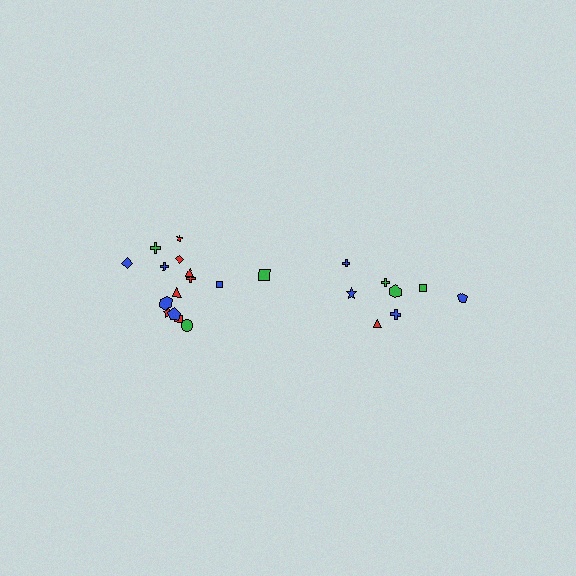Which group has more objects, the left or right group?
The left group.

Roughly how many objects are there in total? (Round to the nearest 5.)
Roughly 25 objects in total.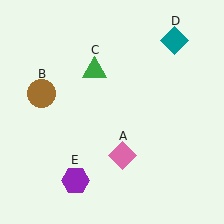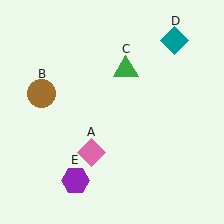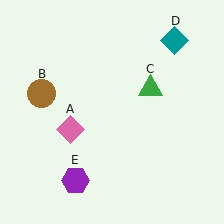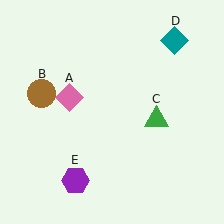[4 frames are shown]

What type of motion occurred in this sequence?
The pink diamond (object A), green triangle (object C) rotated clockwise around the center of the scene.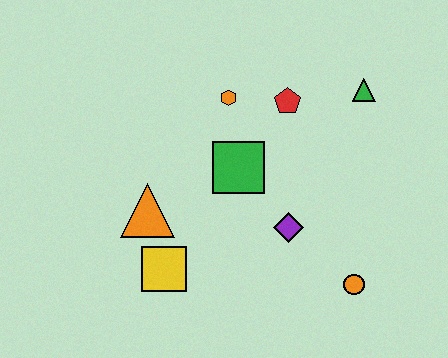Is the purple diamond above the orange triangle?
No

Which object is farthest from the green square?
The orange circle is farthest from the green square.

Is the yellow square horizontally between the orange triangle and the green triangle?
Yes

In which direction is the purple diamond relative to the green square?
The purple diamond is below the green square.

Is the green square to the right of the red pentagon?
No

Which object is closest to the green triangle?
The red pentagon is closest to the green triangle.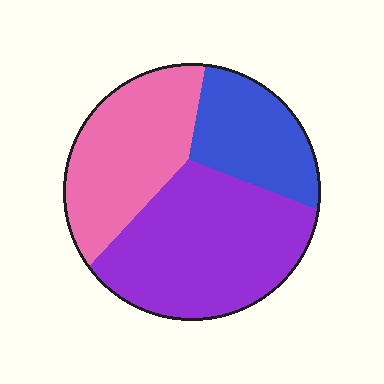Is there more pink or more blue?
Pink.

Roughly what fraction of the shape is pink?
Pink covers 32% of the shape.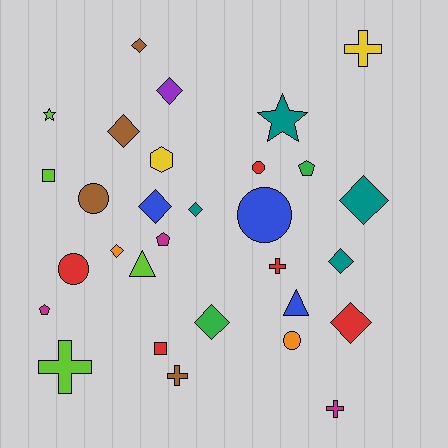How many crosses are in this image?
There are 5 crosses.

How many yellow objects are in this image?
There are 2 yellow objects.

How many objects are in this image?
There are 30 objects.